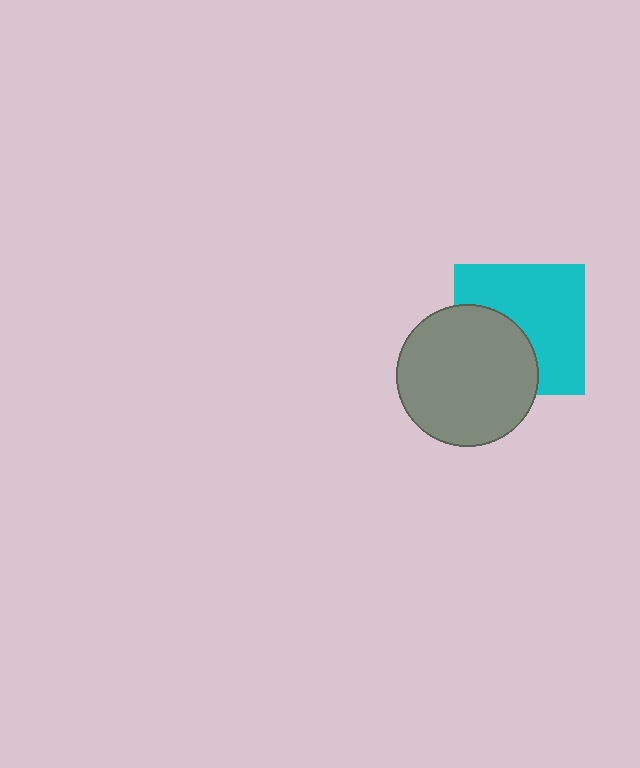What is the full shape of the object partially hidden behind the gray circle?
The partially hidden object is a cyan square.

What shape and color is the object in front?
The object in front is a gray circle.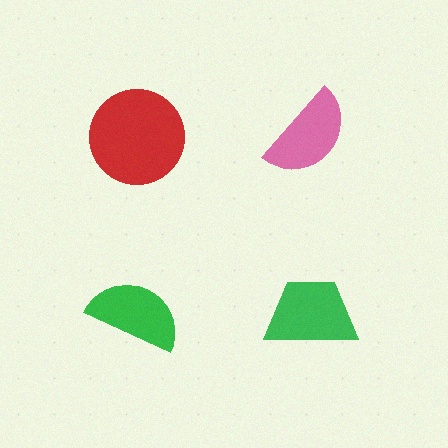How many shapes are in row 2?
2 shapes.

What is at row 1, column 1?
A red circle.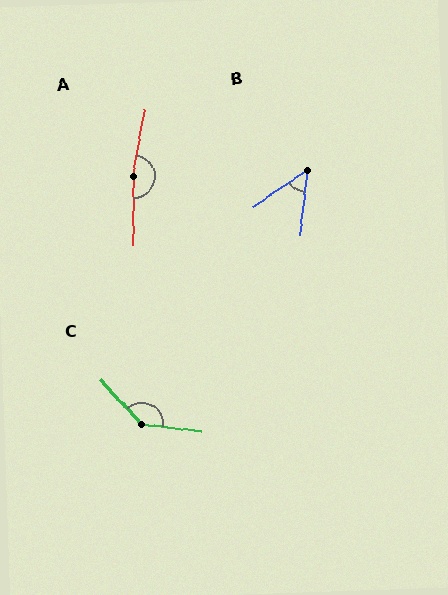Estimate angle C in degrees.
Approximately 139 degrees.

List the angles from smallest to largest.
B (50°), C (139°), A (169°).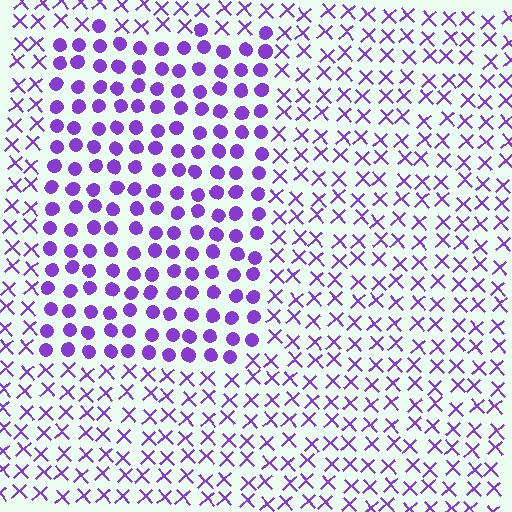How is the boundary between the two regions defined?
The boundary is defined by a change in element shape: circles inside vs. X marks outside. All elements share the same color and spacing.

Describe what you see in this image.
The image is filled with small purple elements arranged in a uniform grid. A rectangle-shaped region contains circles, while the surrounding area contains X marks. The boundary is defined purely by the change in element shape.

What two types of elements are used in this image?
The image uses circles inside the rectangle region and X marks outside it.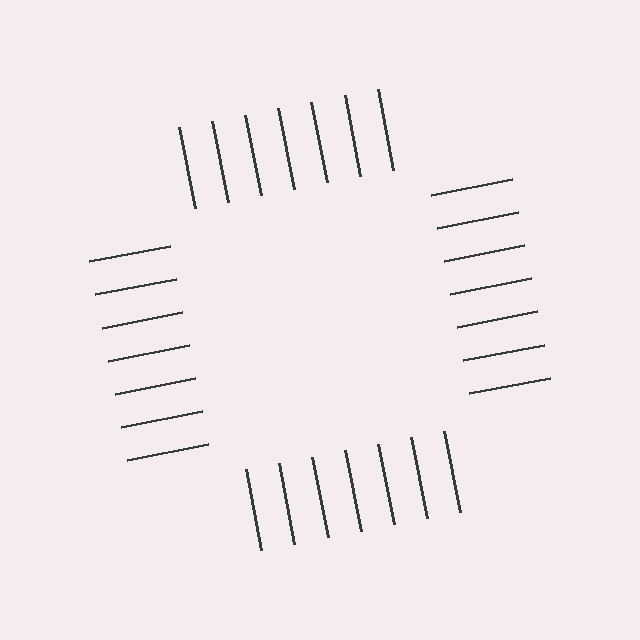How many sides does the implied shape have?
4 sides — the line-ends trace a square.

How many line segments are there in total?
28 — 7 along each of the 4 edges.